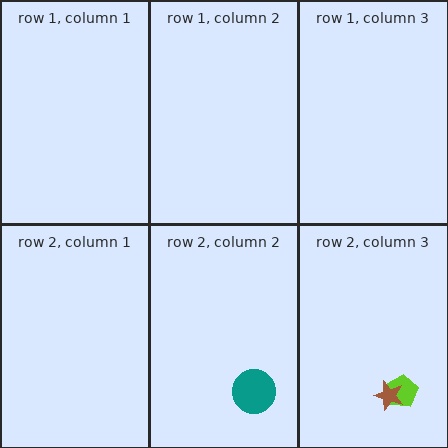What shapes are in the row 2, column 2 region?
The teal circle.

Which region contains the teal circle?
The row 2, column 2 region.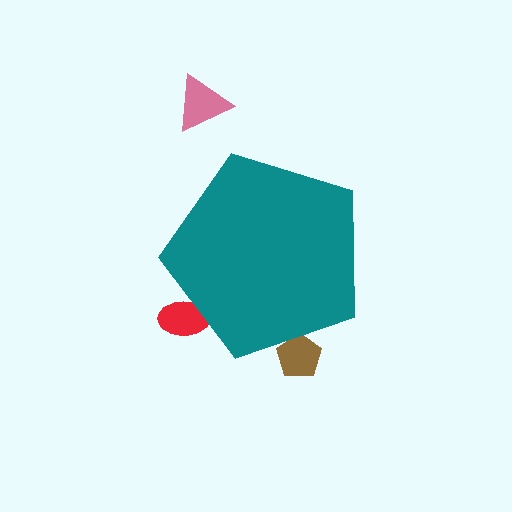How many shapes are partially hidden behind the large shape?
2 shapes are partially hidden.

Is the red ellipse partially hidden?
Yes, the red ellipse is partially hidden behind the teal pentagon.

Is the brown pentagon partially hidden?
Yes, the brown pentagon is partially hidden behind the teal pentagon.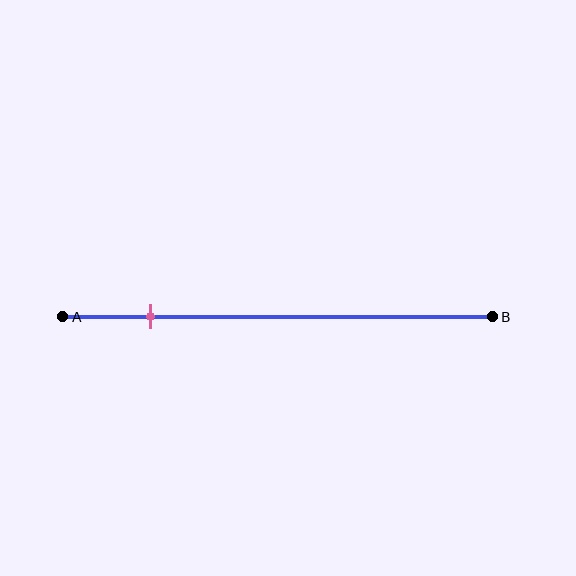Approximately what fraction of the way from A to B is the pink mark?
The pink mark is approximately 20% of the way from A to B.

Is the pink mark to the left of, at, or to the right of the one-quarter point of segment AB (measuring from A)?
The pink mark is to the left of the one-quarter point of segment AB.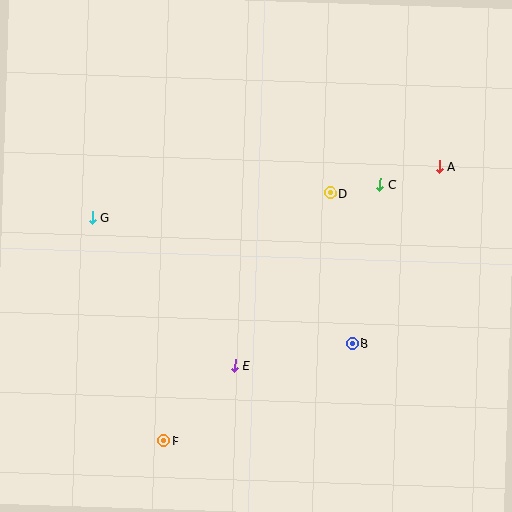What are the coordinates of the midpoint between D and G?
The midpoint between D and G is at (211, 205).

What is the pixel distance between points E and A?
The distance between E and A is 285 pixels.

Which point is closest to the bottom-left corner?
Point F is closest to the bottom-left corner.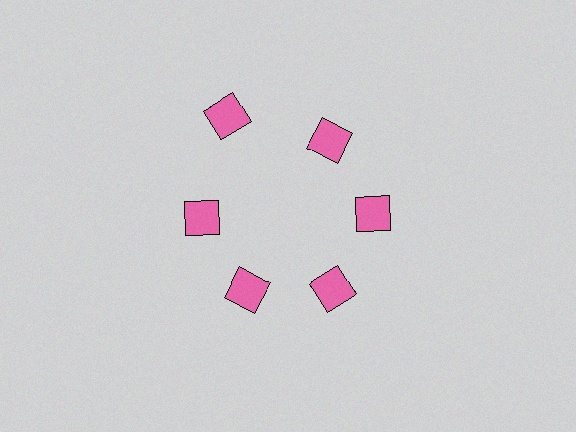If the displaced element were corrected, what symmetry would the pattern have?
It would have 6-fold rotational symmetry — the pattern would map onto itself every 60 degrees.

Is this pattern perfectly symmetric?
No. The 6 pink diamonds are arranged in a ring, but one element near the 11 o'clock position is pushed outward from the center, breaking the 6-fold rotational symmetry.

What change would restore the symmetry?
The symmetry would be restored by moving it inward, back onto the ring so that all 6 diamonds sit at equal angles and equal distance from the center.